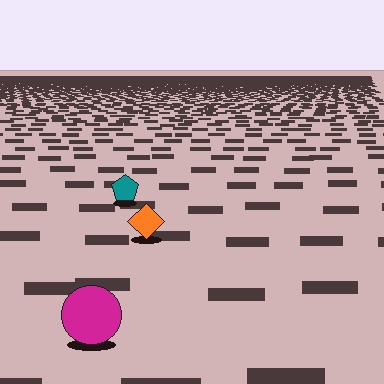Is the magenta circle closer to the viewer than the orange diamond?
Yes. The magenta circle is closer — you can tell from the texture gradient: the ground texture is coarser near it.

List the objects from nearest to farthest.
From nearest to farthest: the magenta circle, the orange diamond, the teal pentagon.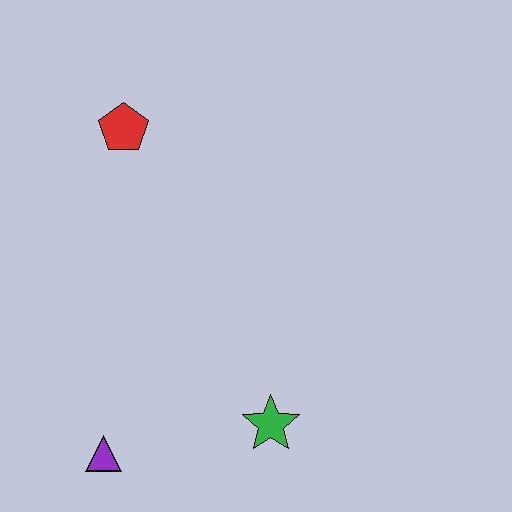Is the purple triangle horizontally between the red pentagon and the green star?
No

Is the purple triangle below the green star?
Yes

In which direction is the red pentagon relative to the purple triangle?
The red pentagon is above the purple triangle.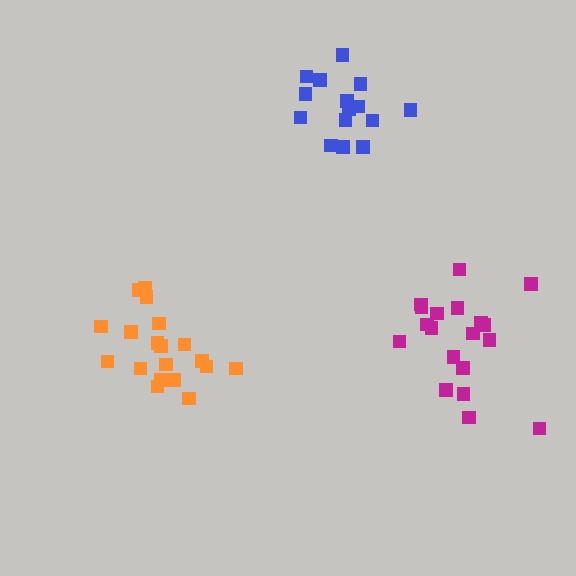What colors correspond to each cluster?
The clusters are colored: magenta, blue, orange.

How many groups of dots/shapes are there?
There are 3 groups.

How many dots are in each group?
Group 1: 19 dots, Group 2: 15 dots, Group 3: 19 dots (53 total).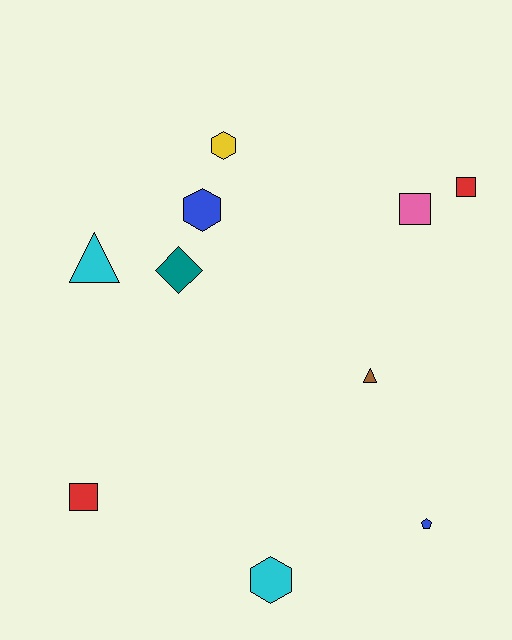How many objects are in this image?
There are 10 objects.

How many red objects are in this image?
There are 2 red objects.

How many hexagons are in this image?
There are 3 hexagons.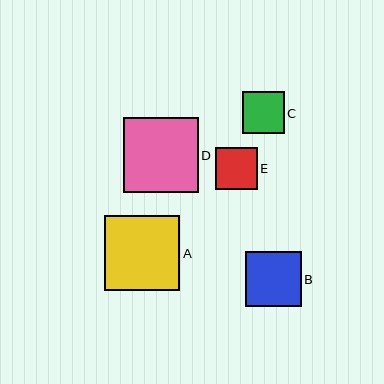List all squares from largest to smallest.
From largest to smallest: A, D, B, E, C.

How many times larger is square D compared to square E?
Square D is approximately 1.8 times the size of square E.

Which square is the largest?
Square A is the largest with a size of approximately 75 pixels.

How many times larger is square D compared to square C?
Square D is approximately 1.8 times the size of square C.